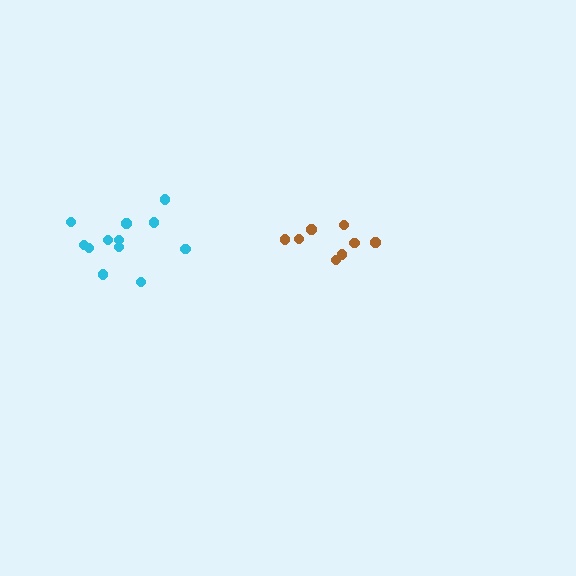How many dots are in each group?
Group 1: 8 dots, Group 2: 12 dots (20 total).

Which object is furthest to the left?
The cyan cluster is leftmost.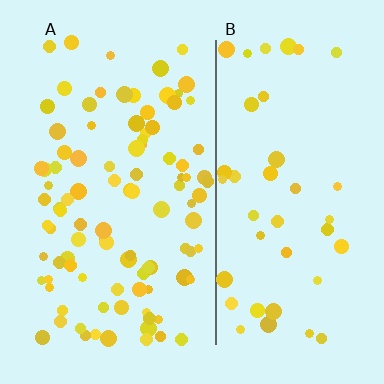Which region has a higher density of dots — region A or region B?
A (the left).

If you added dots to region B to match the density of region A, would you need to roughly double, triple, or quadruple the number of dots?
Approximately double.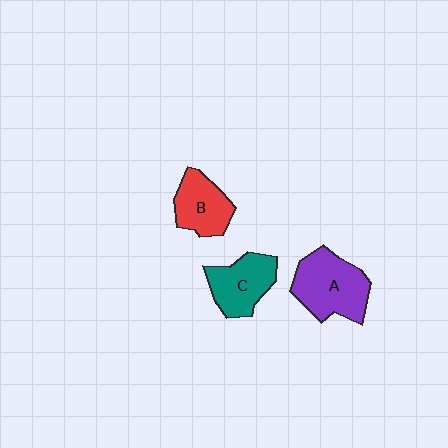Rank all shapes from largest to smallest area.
From largest to smallest: A (purple), C (teal), B (red).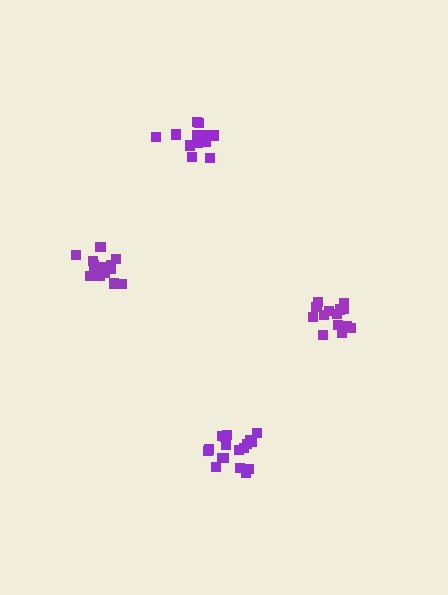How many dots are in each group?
Group 1: 15 dots, Group 2: 15 dots, Group 3: 13 dots, Group 4: 18 dots (61 total).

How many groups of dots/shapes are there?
There are 4 groups.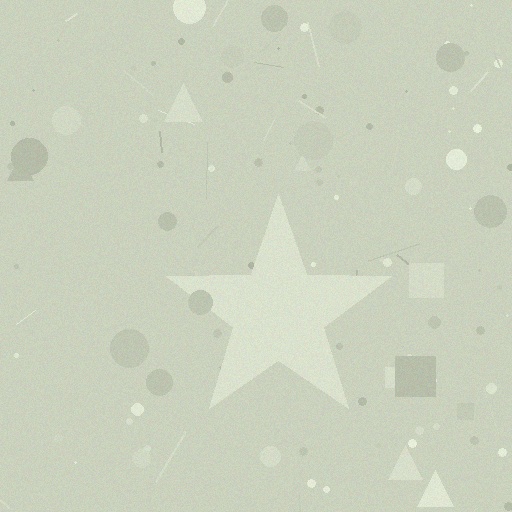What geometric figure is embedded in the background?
A star is embedded in the background.